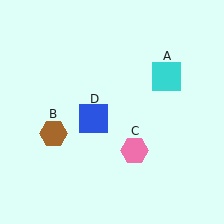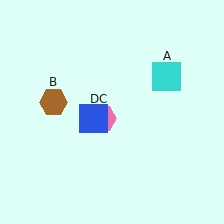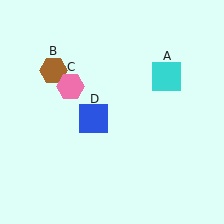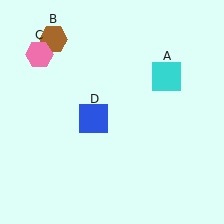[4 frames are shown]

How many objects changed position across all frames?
2 objects changed position: brown hexagon (object B), pink hexagon (object C).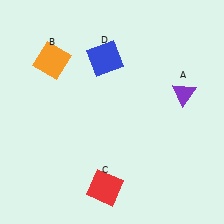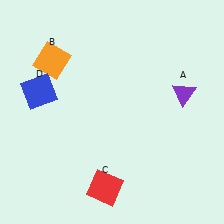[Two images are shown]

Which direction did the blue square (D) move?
The blue square (D) moved left.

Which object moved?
The blue square (D) moved left.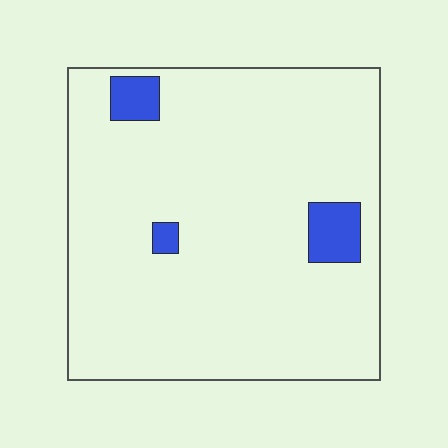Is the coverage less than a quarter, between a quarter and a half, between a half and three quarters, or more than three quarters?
Less than a quarter.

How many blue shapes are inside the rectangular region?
3.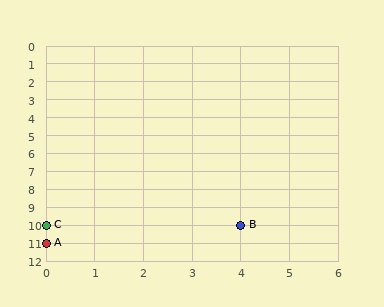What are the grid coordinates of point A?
Point A is at grid coordinates (0, 11).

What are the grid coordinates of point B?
Point B is at grid coordinates (4, 10).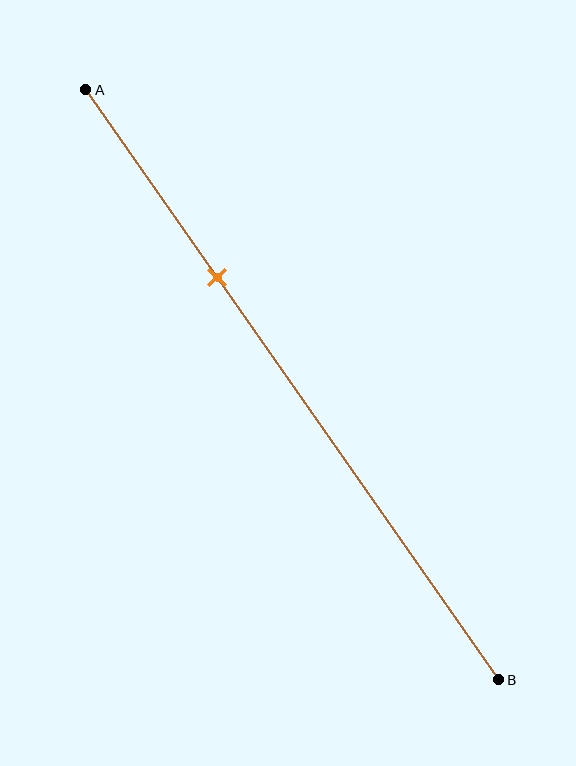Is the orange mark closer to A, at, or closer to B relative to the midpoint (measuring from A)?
The orange mark is closer to point A than the midpoint of segment AB.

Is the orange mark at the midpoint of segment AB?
No, the mark is at about 30% from A, not at the 50% midpoint.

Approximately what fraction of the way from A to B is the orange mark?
The orange mark is approximately 30% of the way from A to B.